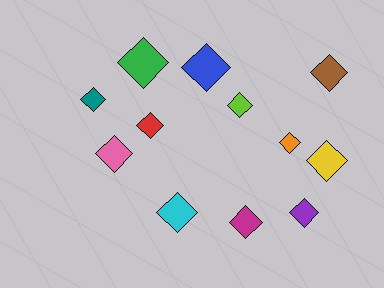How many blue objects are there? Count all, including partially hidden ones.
There is 1 blue object.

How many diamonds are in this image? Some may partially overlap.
There are 12 diamonds.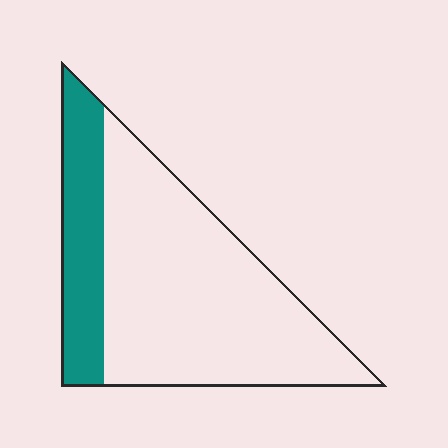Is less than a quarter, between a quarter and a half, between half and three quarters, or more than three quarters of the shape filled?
Less than a quarter.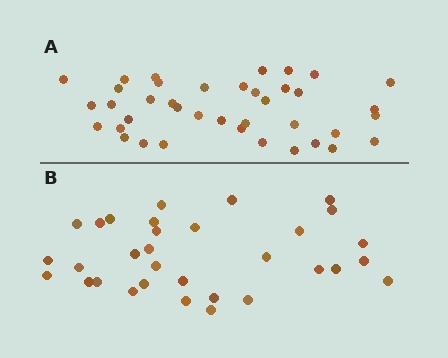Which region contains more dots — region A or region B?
Region A (the top region) has more dots.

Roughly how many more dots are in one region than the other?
Region A has roughly 8 or so more dots than region B.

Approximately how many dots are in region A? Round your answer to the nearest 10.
About 40 dots. (The exact count is 39, which rounds to 40.)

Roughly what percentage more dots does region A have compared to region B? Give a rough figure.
About 20% more.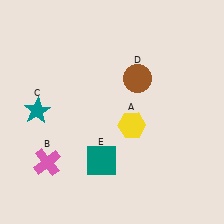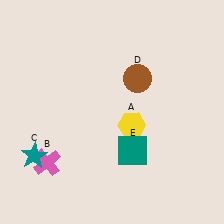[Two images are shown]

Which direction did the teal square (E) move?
The teal square (E) moved right.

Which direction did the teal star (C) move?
The teal star (C) moved down.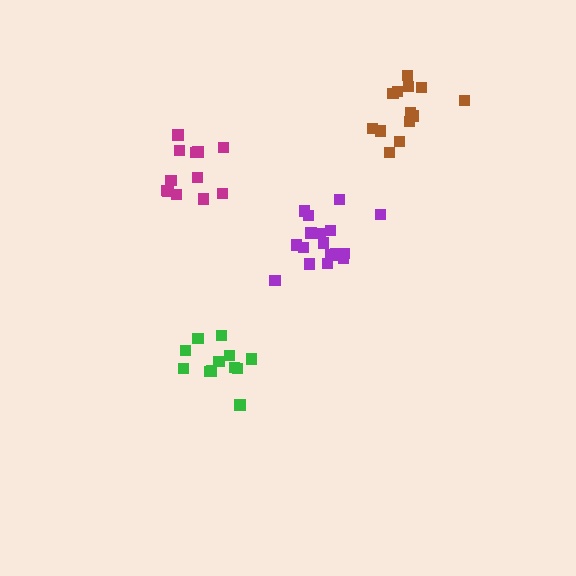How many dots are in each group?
Group 1: 12 dots, Group 2: 13 dots, Group 3: 12 dots, Group 4: 18 dots (55 total).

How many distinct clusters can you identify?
There are 4 distinct clusters.